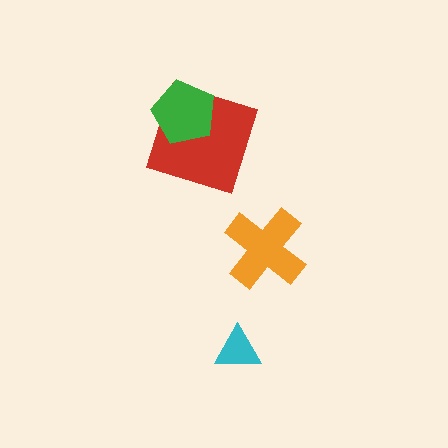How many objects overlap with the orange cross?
0 objects overlap with the orange cross.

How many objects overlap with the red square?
1 object overlaps with the red square.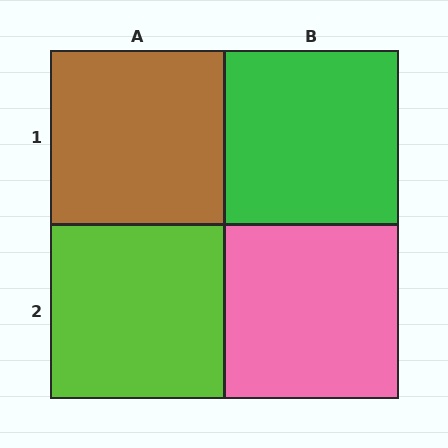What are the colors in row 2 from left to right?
Lime, pink.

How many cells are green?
1 cell is green.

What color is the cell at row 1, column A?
Brown.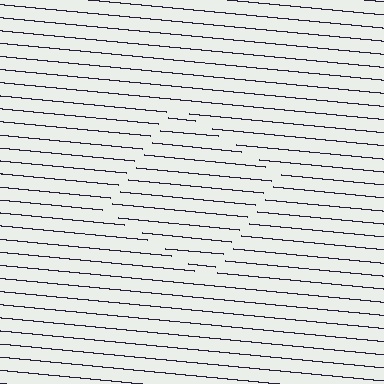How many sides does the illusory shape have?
4 sides — the line-ends trace a square.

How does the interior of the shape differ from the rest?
The interior of the shape contains the same grating, shifted by half a period — the contour is defined by the phase discontinuity where line-ends from the inner and outer gratings abut.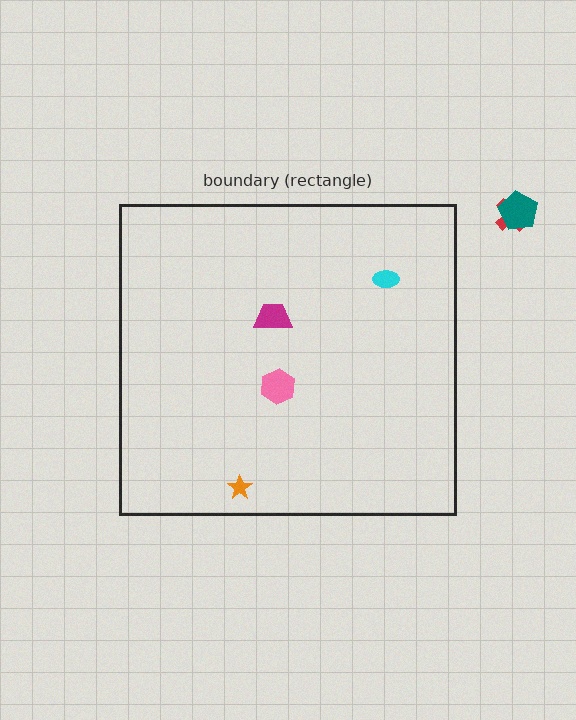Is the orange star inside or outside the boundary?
Inside.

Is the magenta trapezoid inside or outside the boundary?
Inside.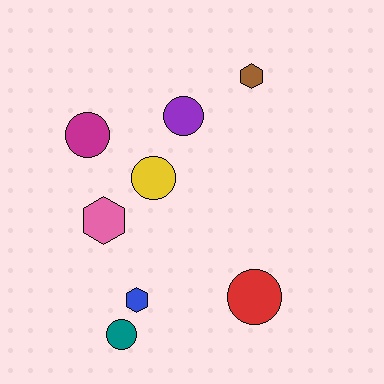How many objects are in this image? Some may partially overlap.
There are 8 objects.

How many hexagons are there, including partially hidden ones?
There are 3 hexagons.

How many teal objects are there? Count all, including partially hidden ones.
There is 1 teal object.